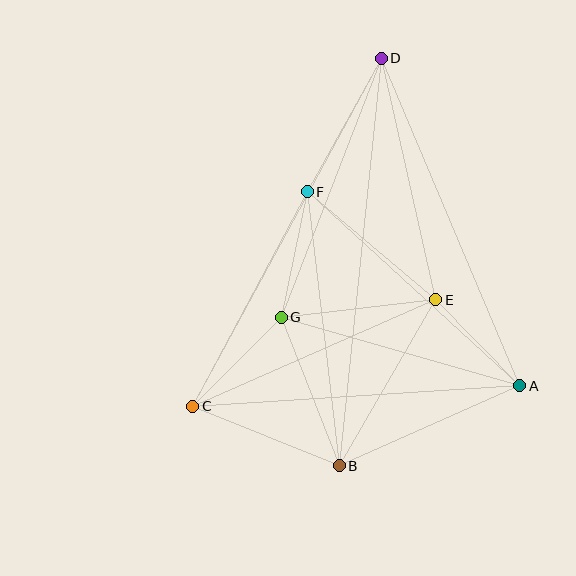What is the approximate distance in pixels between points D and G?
The distance between D and G is approximately 278 pixels.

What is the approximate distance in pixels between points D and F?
The distance between D and F is approximately 153 pixels.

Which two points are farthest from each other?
Points B and D are farthest from each other.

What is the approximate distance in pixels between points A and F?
The distance between A and F is approximately 288 pixels.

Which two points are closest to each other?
Points A and E are closest to each other.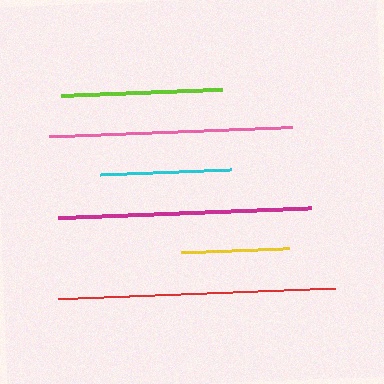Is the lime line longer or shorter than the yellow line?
The lime line is longer than the yellow line.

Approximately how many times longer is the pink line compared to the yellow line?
The pink line is approximately 2.2 times the length of the yellow line.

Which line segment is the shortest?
The yellow line is the shortest at approximately 108 pixels.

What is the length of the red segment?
The red segment is approximately 277 pixels long.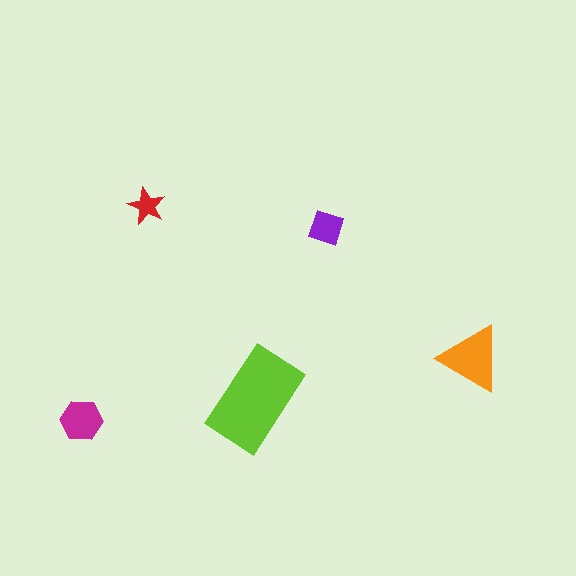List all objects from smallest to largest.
The red star, the purple square, the magenta hexagon, the orange triangle, the lime rectangle.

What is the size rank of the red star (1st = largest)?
5th.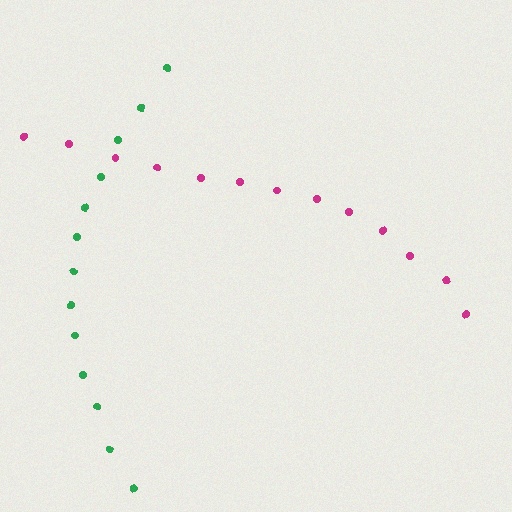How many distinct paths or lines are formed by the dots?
There are 2 distinct paths.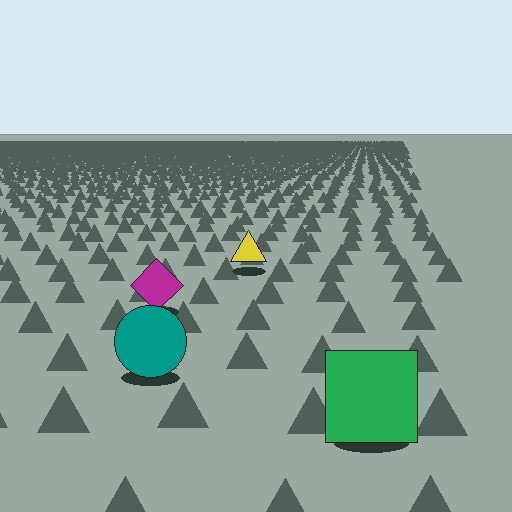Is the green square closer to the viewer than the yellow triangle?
Yes. The green square is closer — you can tell from the texture gradient: the ground texture is coarser near it.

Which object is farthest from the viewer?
The yellow triangle is farthest from the viewer. It appears smaller and the ground texture around it is denser.